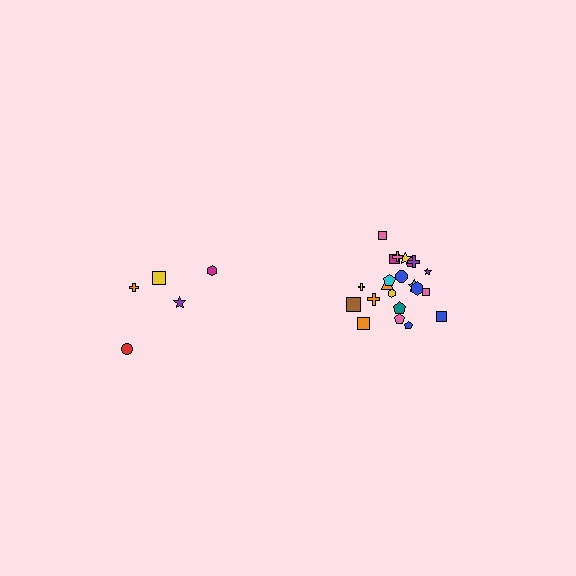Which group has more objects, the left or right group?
The right group.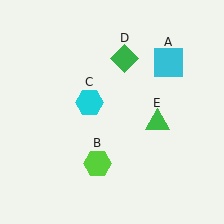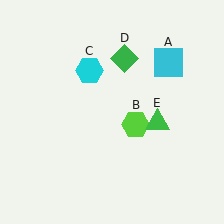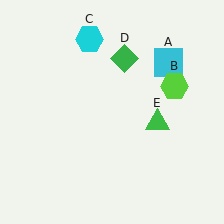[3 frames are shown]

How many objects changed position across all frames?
2 objects changed position: lime hexagon (object B), cyan hexagon (object C).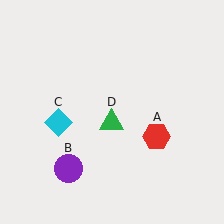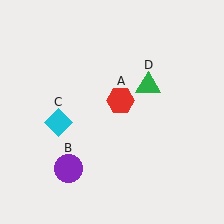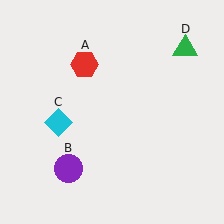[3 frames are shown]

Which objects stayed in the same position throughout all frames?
Purple circle (object B) and cyan diamond (object C) remained stationary.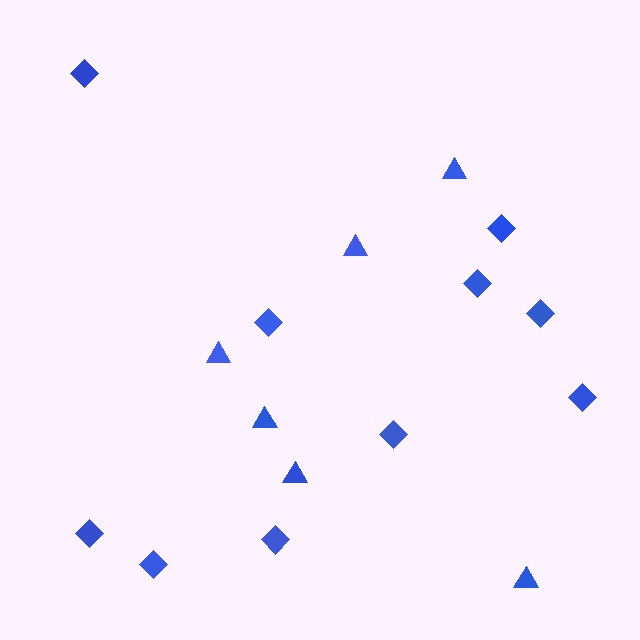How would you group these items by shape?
There are 2 groups: one group of diamonds (10) and one group of triangles (6).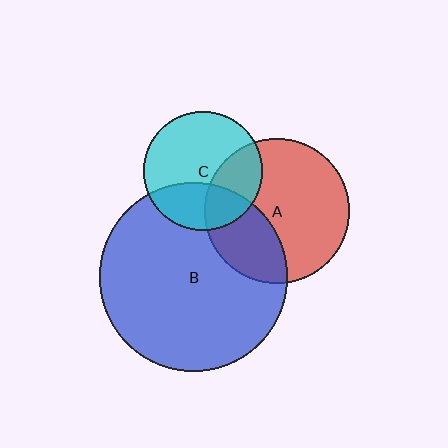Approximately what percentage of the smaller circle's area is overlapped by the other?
Approximately 30%.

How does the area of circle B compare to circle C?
Approximately 2.5 times.